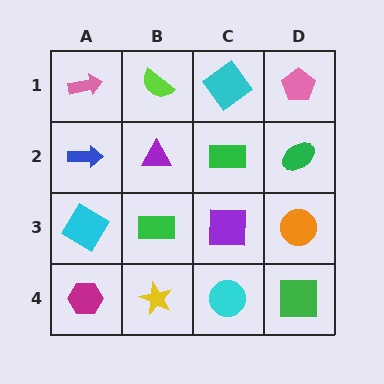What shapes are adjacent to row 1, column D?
A green ellipse (row 2, column D), a cyan diamond (row 1, column C).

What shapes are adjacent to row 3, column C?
A green rectangle (row 2, column C), a cyan circle (row 4, column C), a green rectangle (row 3, column B), an orange circle (row 3, column D).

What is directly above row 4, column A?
A cyan diamond.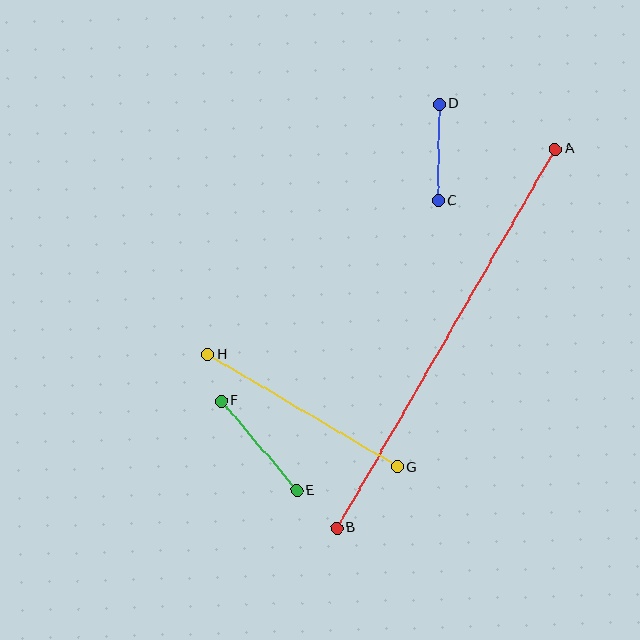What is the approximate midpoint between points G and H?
The midpoint is at approximately (302, 410) pixels.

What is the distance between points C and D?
The distance is approximately 96 pixels.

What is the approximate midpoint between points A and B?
The midpoint is at approximately (446, 338) pixels.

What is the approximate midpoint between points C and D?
The midpoint is at approximately (439, 152) pixels.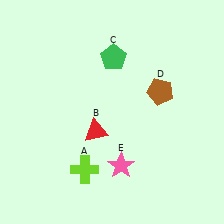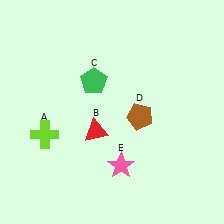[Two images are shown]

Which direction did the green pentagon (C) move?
The green pentagon (C) moved down.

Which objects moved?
The objects that moved are: the lime cross (A), the green pentagon (C), the brown pentagon (D).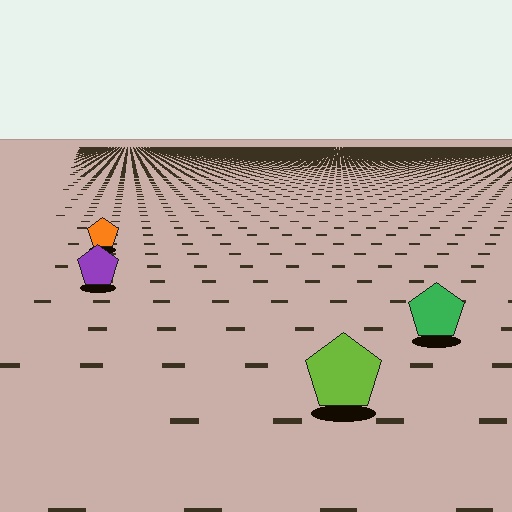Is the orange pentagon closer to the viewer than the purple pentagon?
No. The purple pentagon is closer — you can tell from the texture gradient: the ground texture is coarser near it.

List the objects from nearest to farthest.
From nearest to farthest: the lime pentagon, the green pentagon, the purple pentagon, the orange pentagon.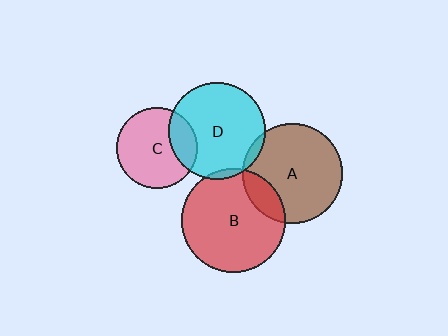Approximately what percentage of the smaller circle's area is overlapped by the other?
Approximately 25%.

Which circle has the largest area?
Circle B (red).